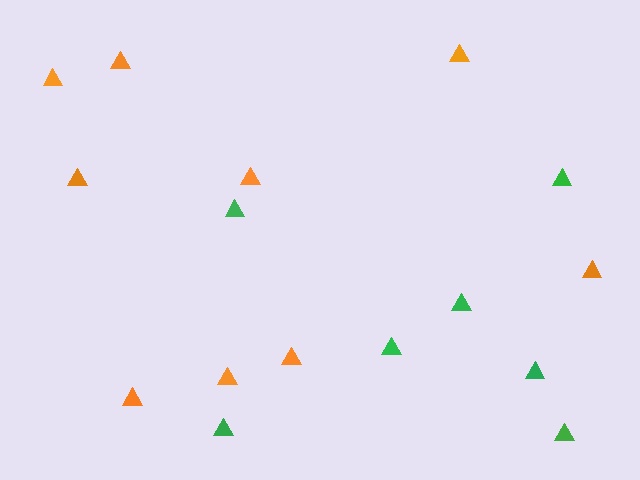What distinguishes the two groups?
There are 2 groups: one group of green triangles (7) and one group of orange triangles (9).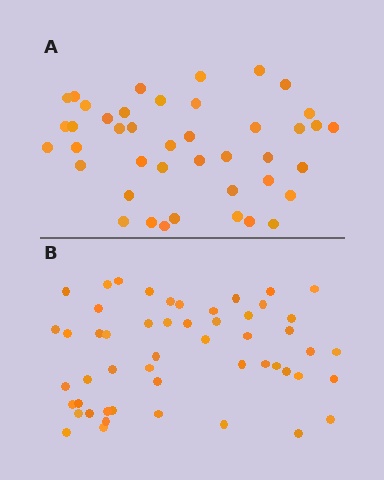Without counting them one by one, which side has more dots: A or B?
Region B (the bottom region) has more dots.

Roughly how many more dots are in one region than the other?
Region B has roughly 10 or so more dots than region A.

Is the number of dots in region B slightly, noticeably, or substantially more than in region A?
Region B has only slightly more — the two regions are fairly close. The ratio is roughly 1.2 to 1.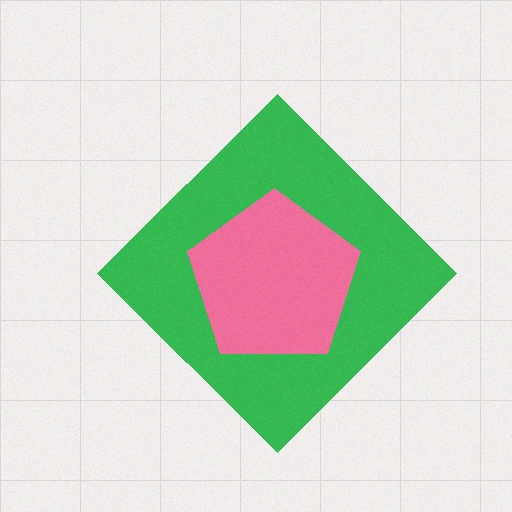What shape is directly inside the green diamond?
The pink pentagon.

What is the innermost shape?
The pink pentagon.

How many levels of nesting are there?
2.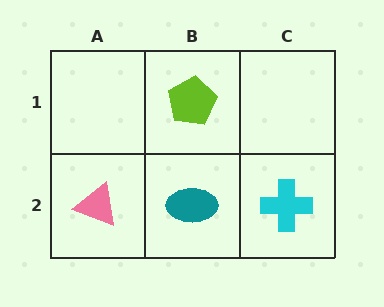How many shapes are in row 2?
3 shapes.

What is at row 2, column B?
A teal ellipse.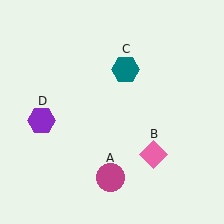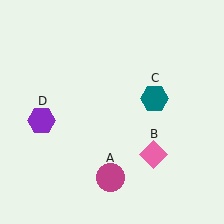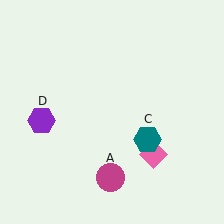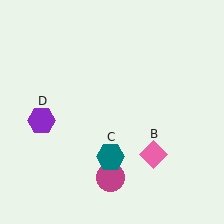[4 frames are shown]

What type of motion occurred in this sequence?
The teal hexagon (object C) rotated clockwise around the center of the scene.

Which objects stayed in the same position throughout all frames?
Magenta circle (object A) and pink diamond (object B) and purple hexagon (object D) remained stationary.